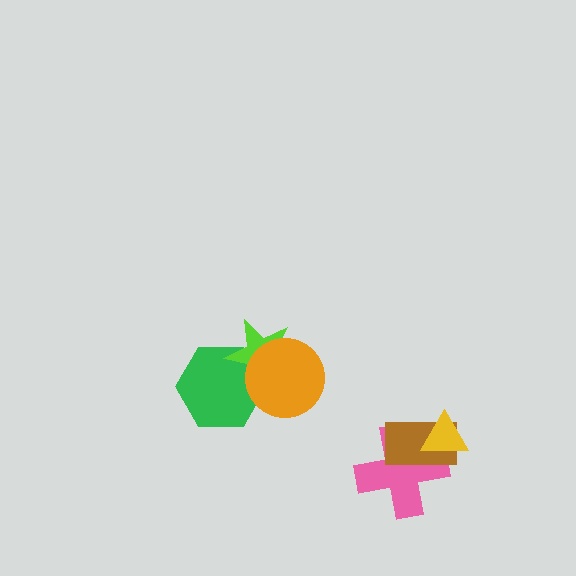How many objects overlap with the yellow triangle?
2 objects overlap with the yellow triangle.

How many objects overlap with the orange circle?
2 objects overlap with the orange circle.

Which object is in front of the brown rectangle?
The yellow triangle is in front of the brown rectangle.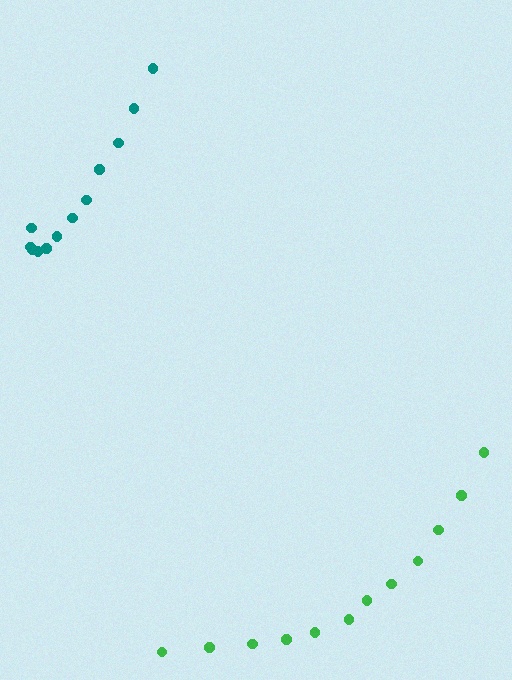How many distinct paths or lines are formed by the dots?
There are 2 distinct paths.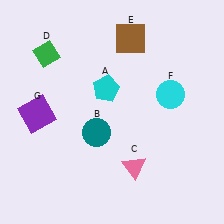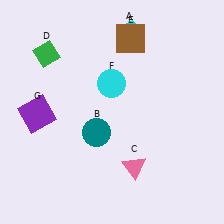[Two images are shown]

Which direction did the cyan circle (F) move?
The cyan circle (F) moved left.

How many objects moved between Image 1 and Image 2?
2 objects moved between the two images.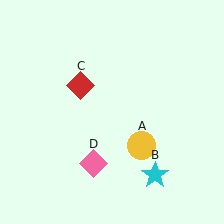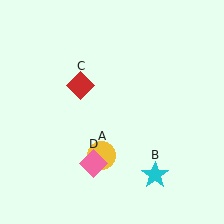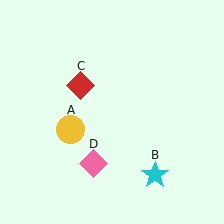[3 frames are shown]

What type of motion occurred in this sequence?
The yellow circle (object A) rotated clockwise around the center of the scene.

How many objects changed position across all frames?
1 object changed position: yellow circle (object A).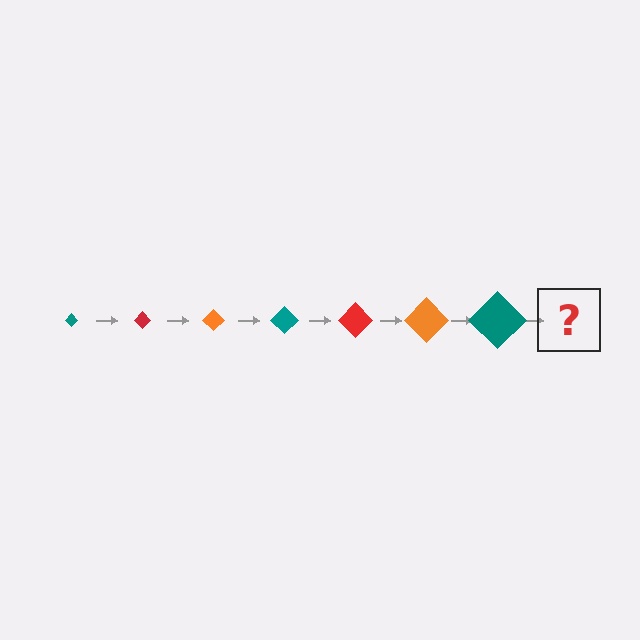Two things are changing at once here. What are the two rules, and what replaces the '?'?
The two rules are that the diamond grows larger each step and the color cycles through teal, red, and orange. The '?' should be a red diamond, larger than the previous one.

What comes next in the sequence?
The next element should be a red diamond, larger than the previous one.